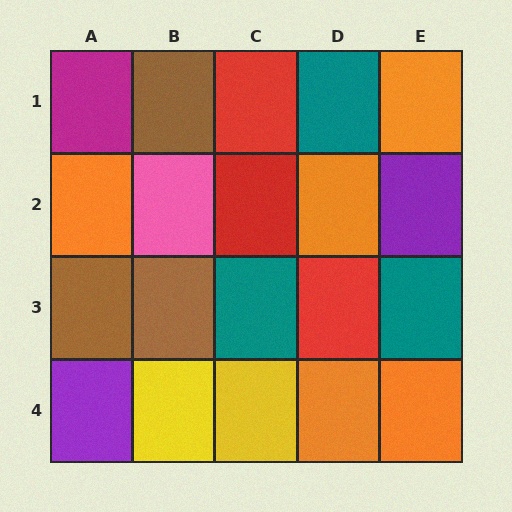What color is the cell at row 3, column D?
Red.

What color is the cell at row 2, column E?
Purple.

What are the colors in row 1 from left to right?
Magenta, brown, red, teal, orange.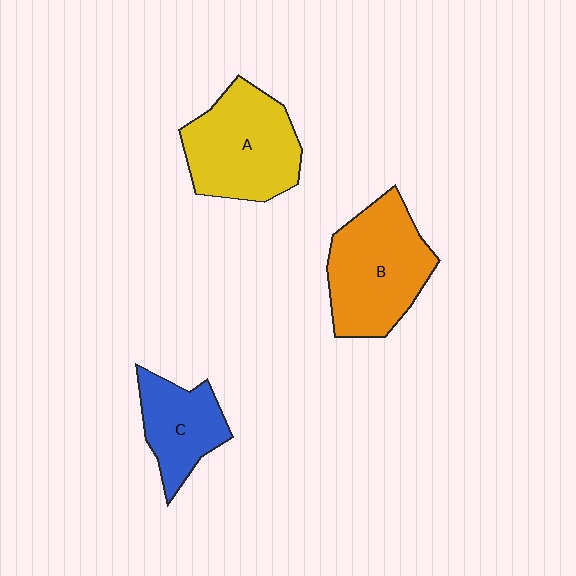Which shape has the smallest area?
Shape C (blue).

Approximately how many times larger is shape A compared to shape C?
Approximately 1.5 times.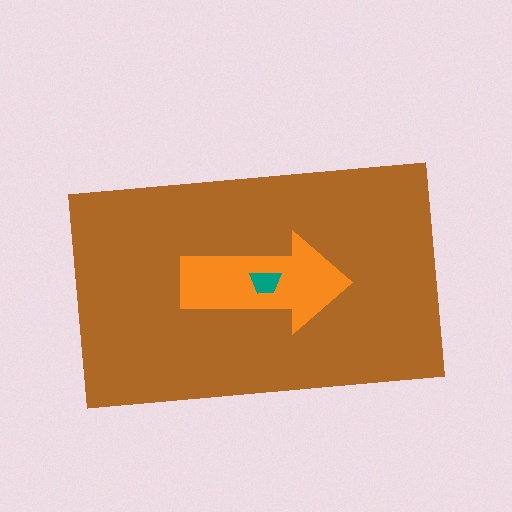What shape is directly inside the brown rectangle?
The orange arrow.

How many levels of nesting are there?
3.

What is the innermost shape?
The teal trapezoid.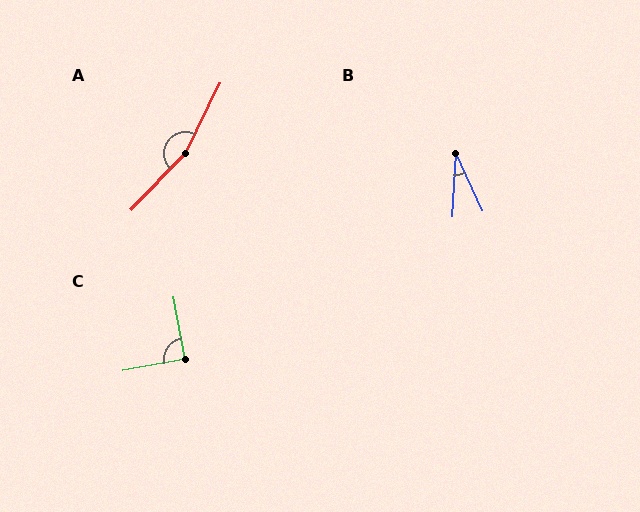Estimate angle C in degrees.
Approximately 90 degrees.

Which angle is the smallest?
B, at approximately 29 degrees.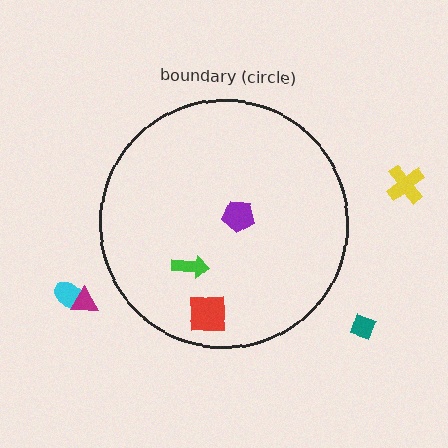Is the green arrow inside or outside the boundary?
Inside.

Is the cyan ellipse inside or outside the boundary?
Outside.